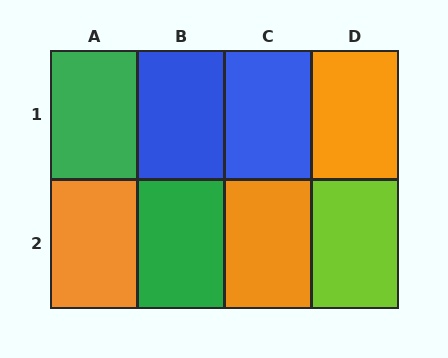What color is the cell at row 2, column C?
Orange.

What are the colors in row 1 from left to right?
Green, blue, blue, orange.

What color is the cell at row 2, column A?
Orange.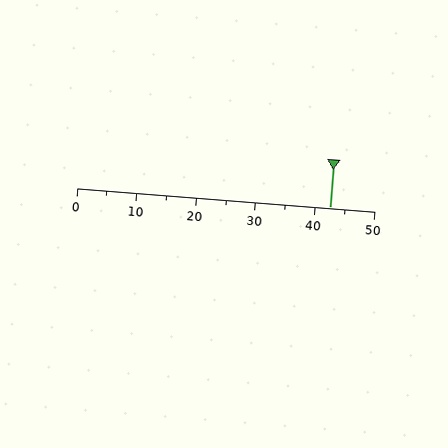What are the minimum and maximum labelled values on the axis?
The axis runs from 0 to 50.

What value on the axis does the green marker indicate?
The marker indicates approximately 42.5.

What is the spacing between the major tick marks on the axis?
The major ticks are spaced 10 apart.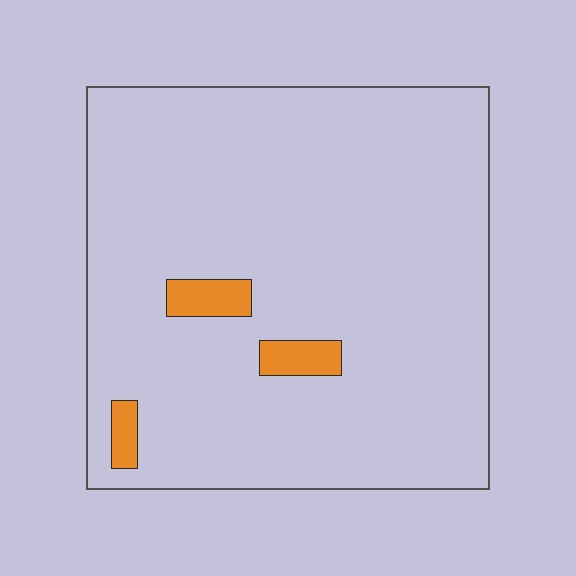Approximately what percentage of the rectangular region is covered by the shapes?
Approximately 5%.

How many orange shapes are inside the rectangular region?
3.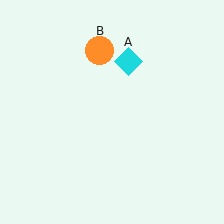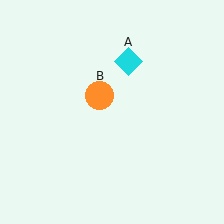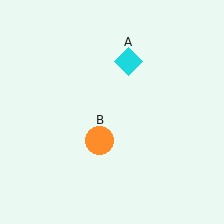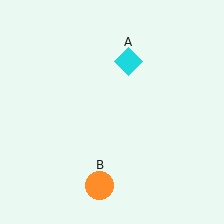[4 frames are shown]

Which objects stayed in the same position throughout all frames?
Cyan diamond (object A) remained stationary.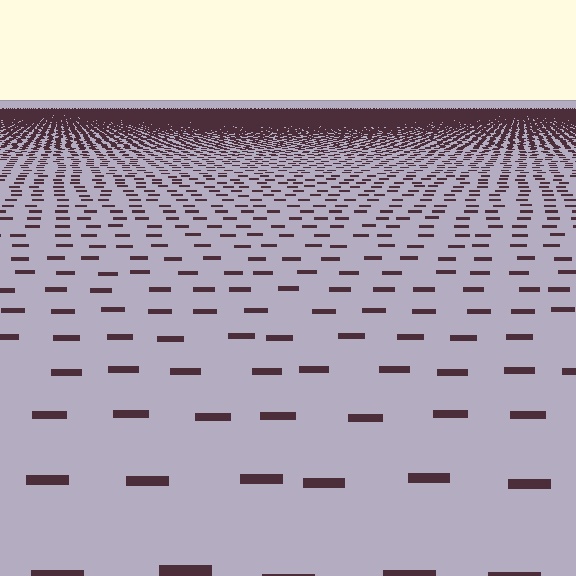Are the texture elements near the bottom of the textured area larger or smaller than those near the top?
Larger. Near the bottom, elements are closer to the viewer and appear at a bigger on-screen size.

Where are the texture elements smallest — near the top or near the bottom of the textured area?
Near the top.